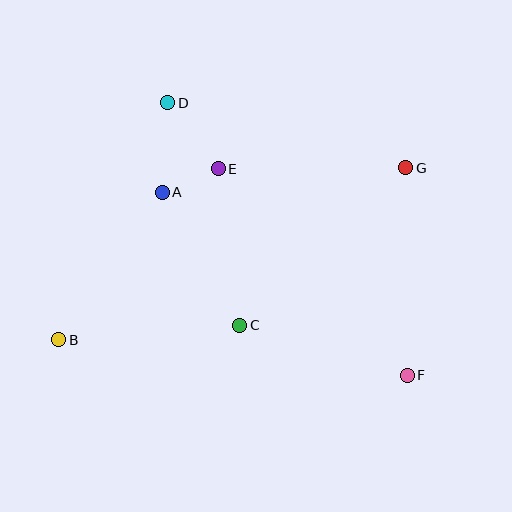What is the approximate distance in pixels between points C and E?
The distance between C and E is approximately 158 pixels.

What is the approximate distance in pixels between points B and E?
The distance between B and E is approximately 234 pixels.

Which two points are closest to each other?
Points A and E are closest to each other.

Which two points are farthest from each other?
Points B and G are farthest from each other.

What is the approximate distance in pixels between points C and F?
The distance between C and F is approximately 175 pixels.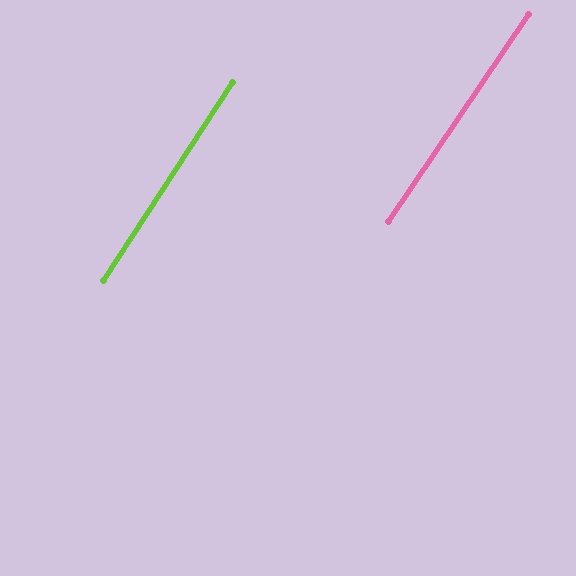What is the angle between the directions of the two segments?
Approximately 1 degree.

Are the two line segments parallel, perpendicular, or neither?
Parallel — their directions differ by only 0.8°.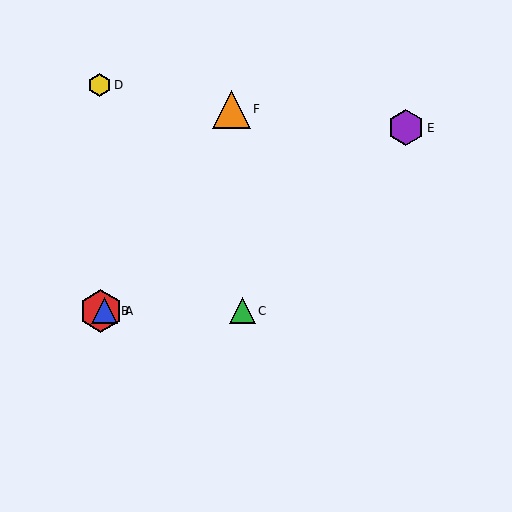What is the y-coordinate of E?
Object E is at y≈128.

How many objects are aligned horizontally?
3 objects (A, B, C) are aligned horizontally.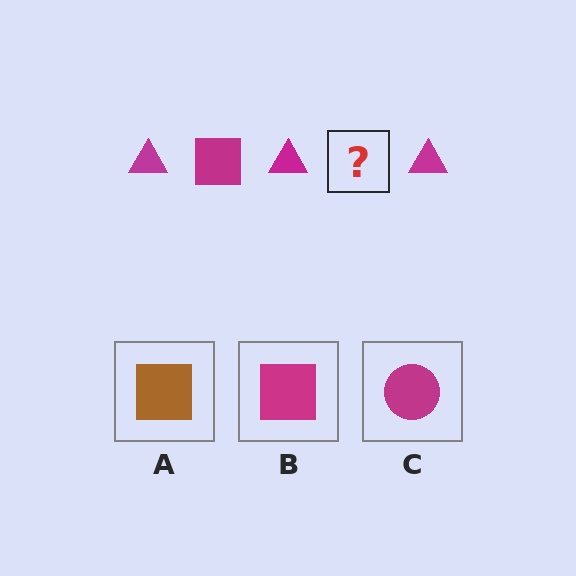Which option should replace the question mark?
Option B.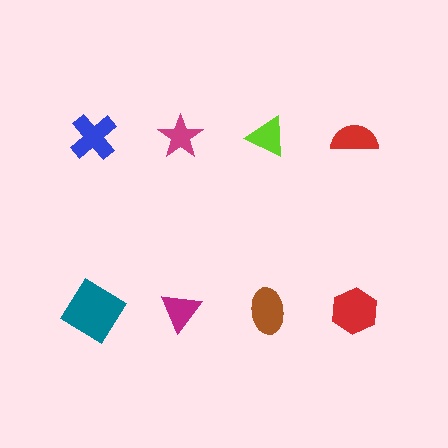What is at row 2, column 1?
A teal diamond.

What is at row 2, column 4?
A red hexagon.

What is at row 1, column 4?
A red semicircle.